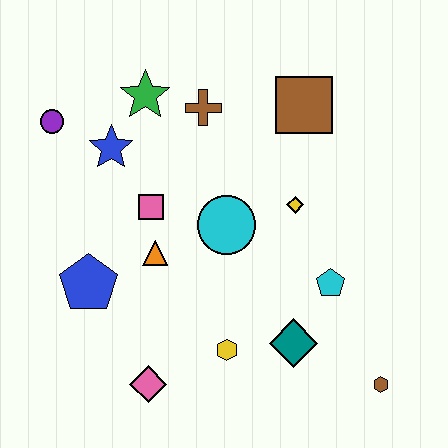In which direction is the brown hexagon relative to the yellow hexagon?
The brown hexagon is to the right of the yellow hexagon.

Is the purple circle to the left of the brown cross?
Yes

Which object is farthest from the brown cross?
The brown hexagon is farthest from the brown cross.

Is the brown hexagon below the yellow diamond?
Yes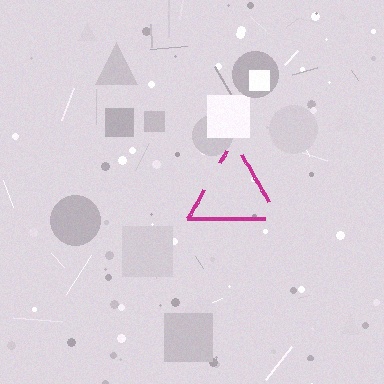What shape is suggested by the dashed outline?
The dashed outline suggests a triangle.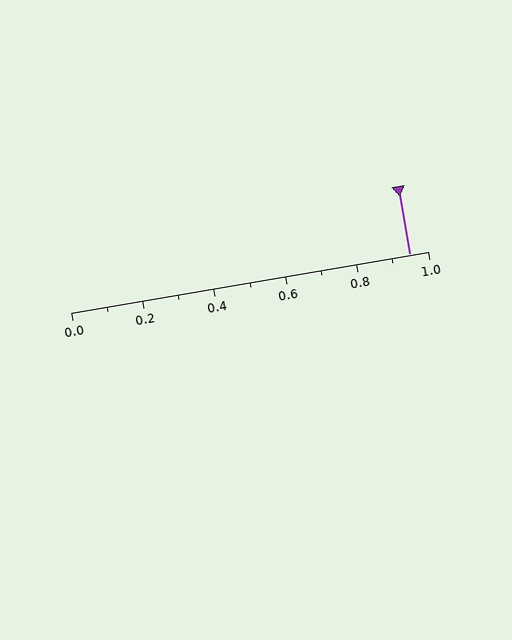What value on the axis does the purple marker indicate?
The marker indicates approximately 0.95.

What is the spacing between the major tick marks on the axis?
The major ticks are spaced 0.2 apart.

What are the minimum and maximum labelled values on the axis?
The axis runs from 0.0 to 1.0.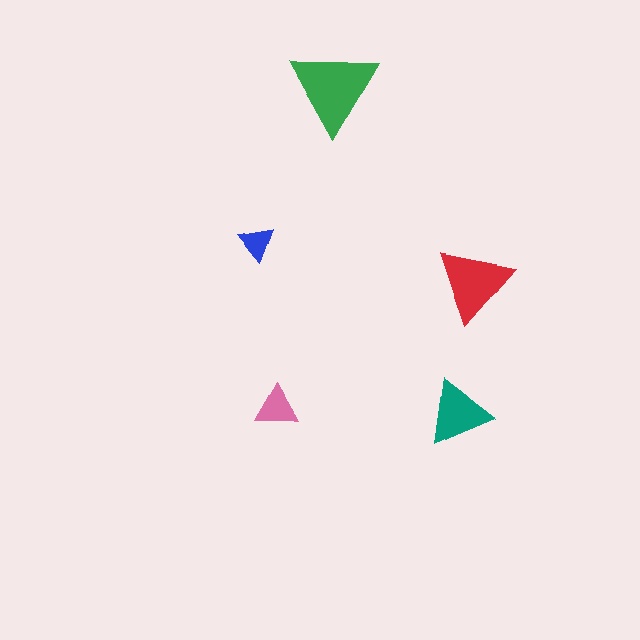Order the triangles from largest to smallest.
the green one, the red one, the teal one, the pink one, the blue one.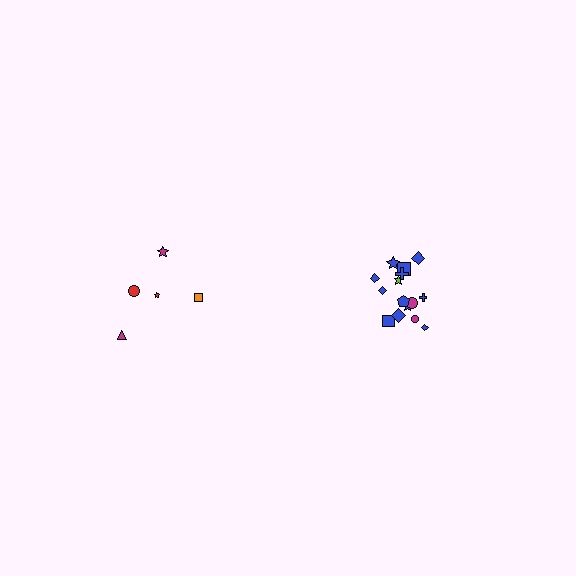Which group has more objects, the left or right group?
The right group.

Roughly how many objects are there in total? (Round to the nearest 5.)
Roughly 20 objects in total.